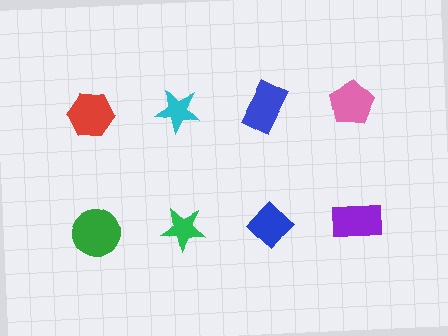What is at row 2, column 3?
A blue diamond.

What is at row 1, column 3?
A blue rectangle.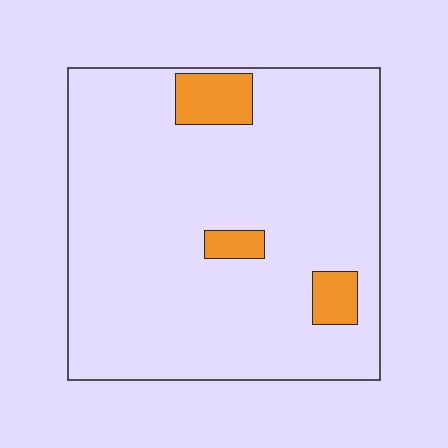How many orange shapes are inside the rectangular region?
3.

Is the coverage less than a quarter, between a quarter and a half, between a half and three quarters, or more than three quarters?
Less than a quarter.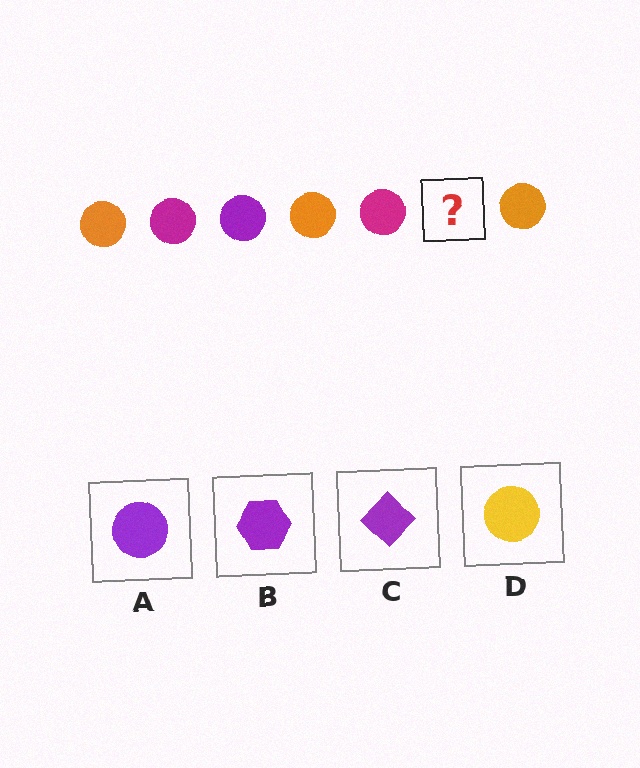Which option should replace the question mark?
Option A.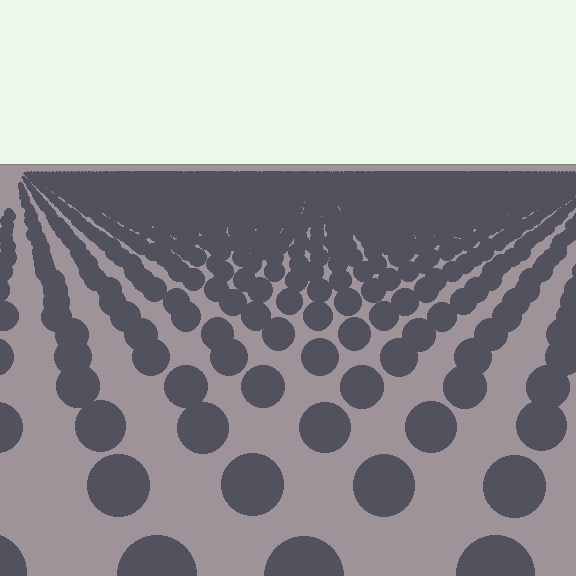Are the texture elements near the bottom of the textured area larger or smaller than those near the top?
Larger. Near the bottom, elements are closer to the viewer and appear at a bigger on-screen size.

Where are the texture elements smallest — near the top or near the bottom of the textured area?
Near the top.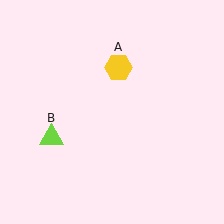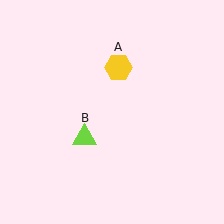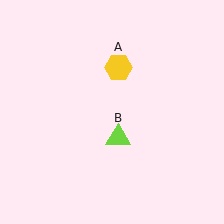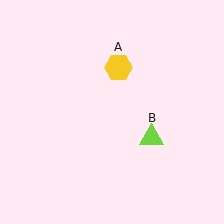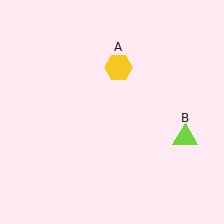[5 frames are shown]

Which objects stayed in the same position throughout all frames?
Yellow hexagon (object A) remained stationary.